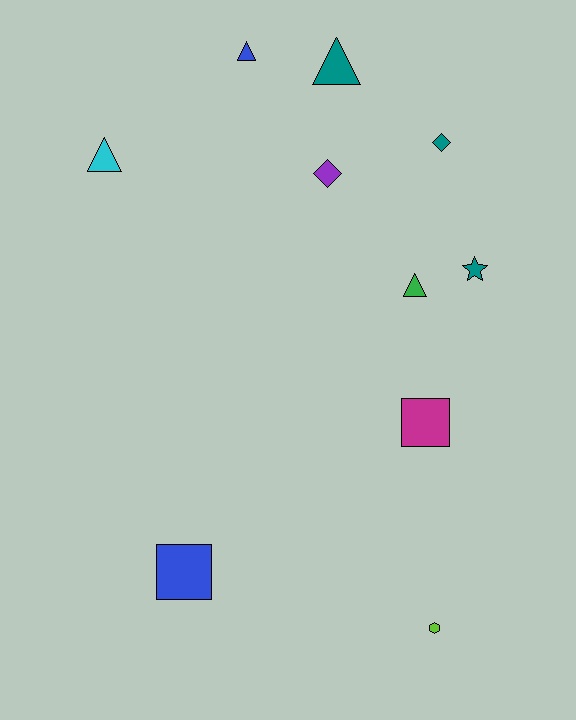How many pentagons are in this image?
There are no pentagons.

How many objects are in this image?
There are 10 objects.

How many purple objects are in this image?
There is 1 purple object.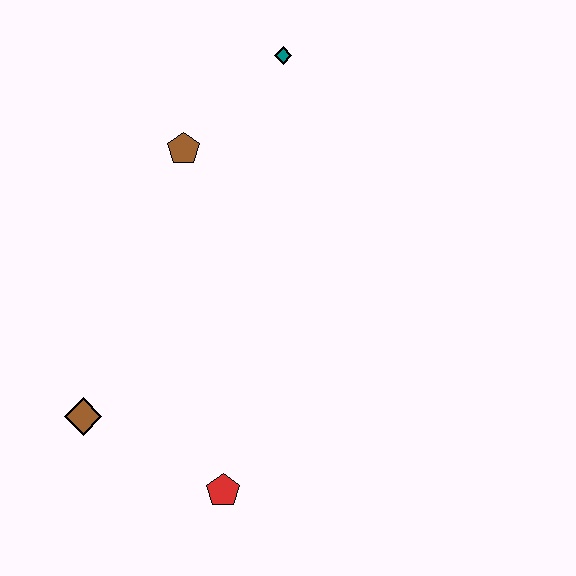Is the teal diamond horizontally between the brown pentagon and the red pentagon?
No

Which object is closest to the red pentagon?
The brown diamond is closest to the red pentagon.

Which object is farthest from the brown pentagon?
The red pentagon is farthest from the brown pentagon.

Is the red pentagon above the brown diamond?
No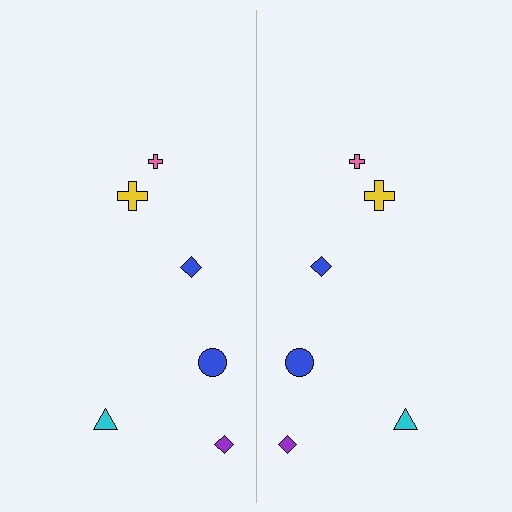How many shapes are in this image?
There are 12 shapes in this image.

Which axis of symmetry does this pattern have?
The pattern has a vertical axis of symmetry running through the center of the image.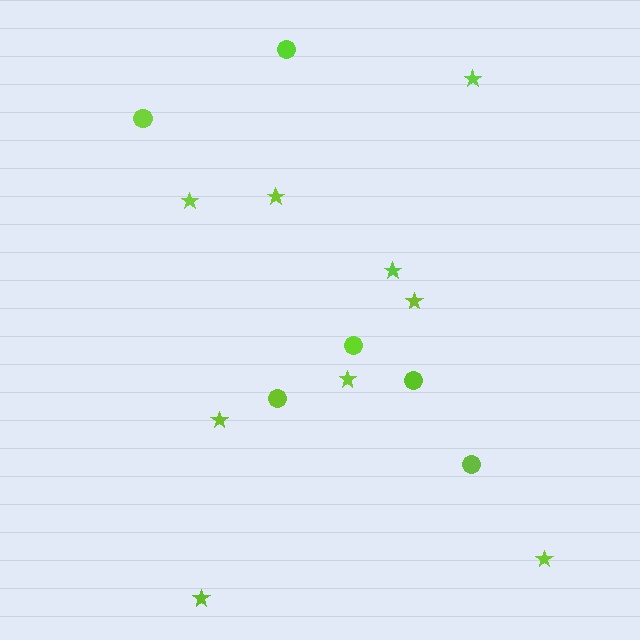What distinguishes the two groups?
There are 2 groups: one group of stars (9) and one group of circles (6).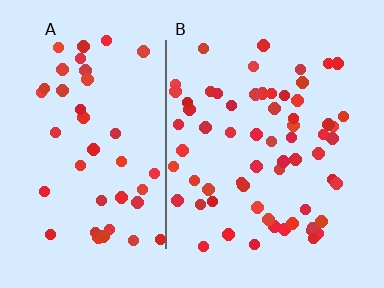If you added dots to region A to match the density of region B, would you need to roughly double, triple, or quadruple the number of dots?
Approximately double.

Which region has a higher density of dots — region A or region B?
B (the right).